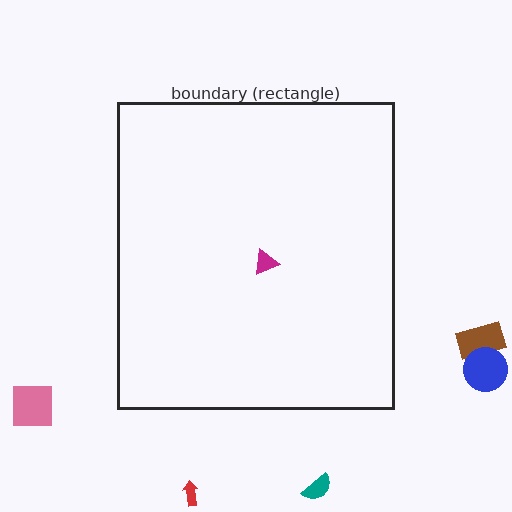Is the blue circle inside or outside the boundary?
Outside.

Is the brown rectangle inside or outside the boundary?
Outside.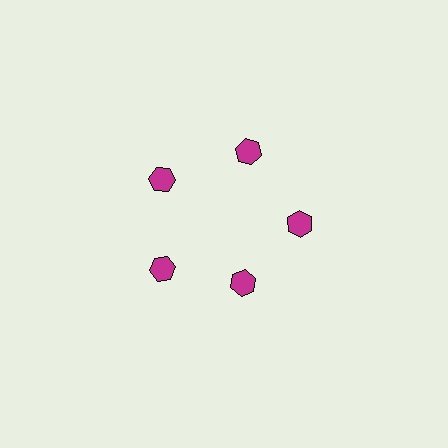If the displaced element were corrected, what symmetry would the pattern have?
It would have 5-fold rotational symmetry — the pattern would map onto itself every 72 degrees.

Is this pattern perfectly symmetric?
No. The 5 magenta hexagons are arranged in a ring, but one element near the 5 o'clock position is pulled inward toward the center, breaking the 5-fold rotational symmetry.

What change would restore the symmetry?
The symmetry would be restored by moving it outward, back onto the ring so that all 5 hexagons sit at equal angles and equal distance from the center.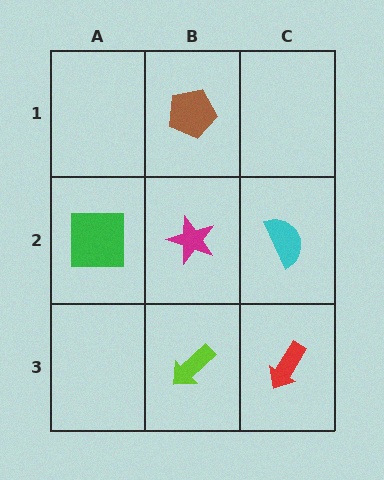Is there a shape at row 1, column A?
No, that cell is empty.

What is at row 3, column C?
A red arrow.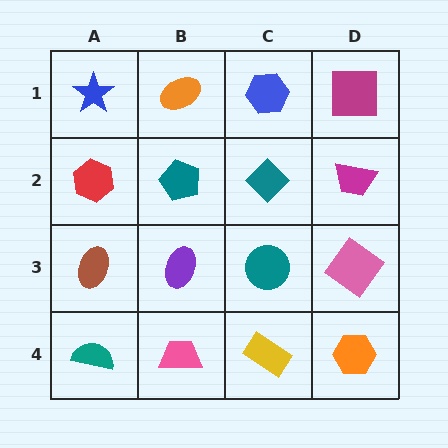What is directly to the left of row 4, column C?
A pink trapezoid.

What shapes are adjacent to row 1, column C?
A teal diamond (row 2, column C), an orange ellipse (row 1, column B), a magenta square (row 1, column D).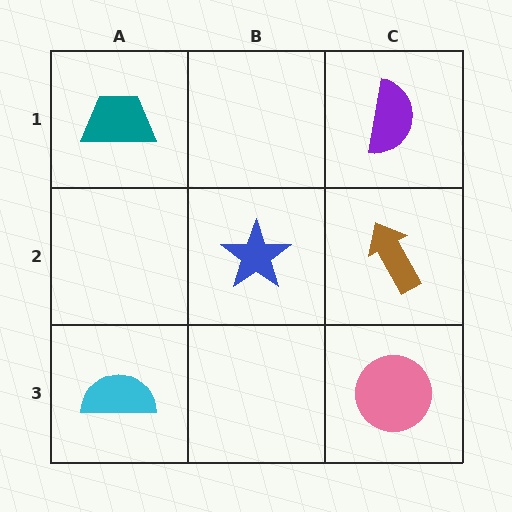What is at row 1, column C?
A purple semicircle.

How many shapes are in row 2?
2 shapes.